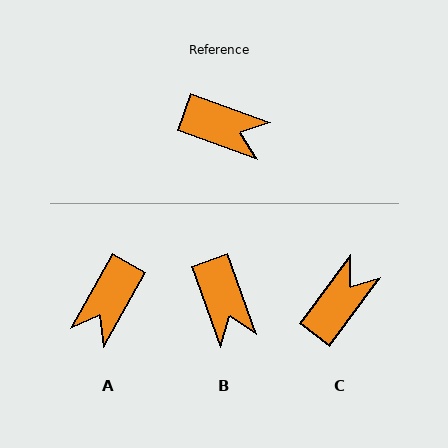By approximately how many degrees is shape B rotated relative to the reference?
Approximately 50 degrees clockwise.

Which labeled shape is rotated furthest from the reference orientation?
A, about 100 degrees away.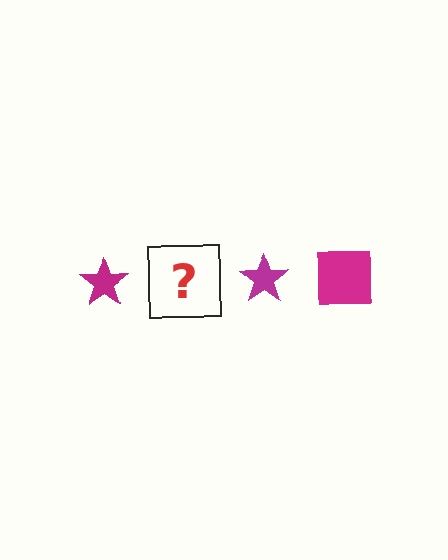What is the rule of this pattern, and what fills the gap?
The rule is that the pattern cycles through star, square shapes in magenta. The gap should be filled with a magenta square.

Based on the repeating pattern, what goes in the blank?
The blank should be a magenta square.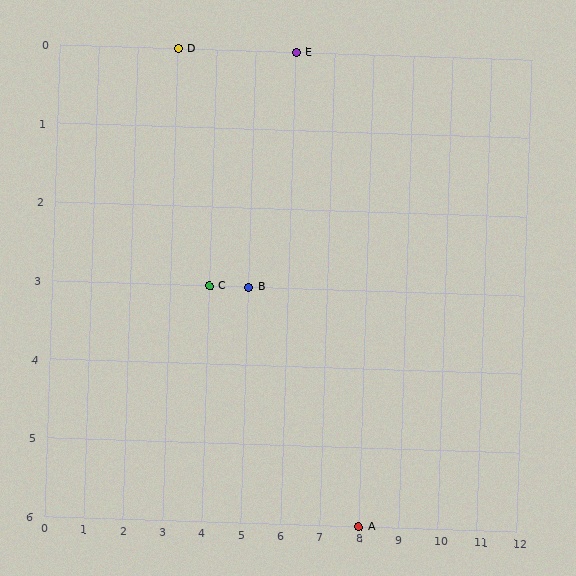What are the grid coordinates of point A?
Point A is at grid coordinates (8, 6).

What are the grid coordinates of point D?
Point D is at grid coordinates (3, 0).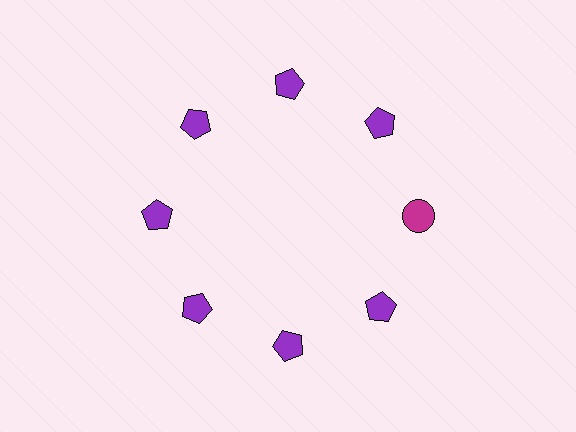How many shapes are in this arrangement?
There are 8 shapes arranged in a ring pattern.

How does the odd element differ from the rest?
It differs in both color (magenta instead of purple) and shape (circle instead of pentagon).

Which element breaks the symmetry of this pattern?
The magenta circle at roughly the 3 o'clock position breaks the symmetry. All other shapes are purple pentagons.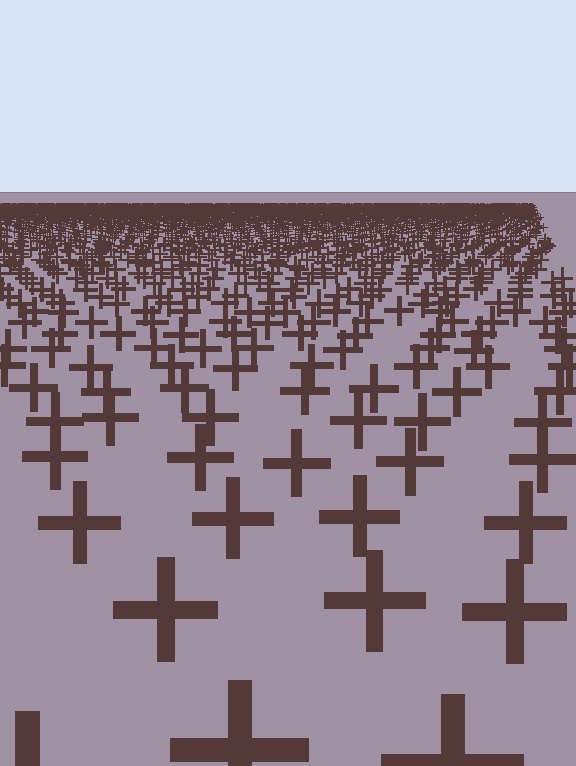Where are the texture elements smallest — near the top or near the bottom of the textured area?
Near the top.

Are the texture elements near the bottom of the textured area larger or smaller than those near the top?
Larger. Near the bottom, elements are closer to the viewer and appear at a bigger on-screen size.